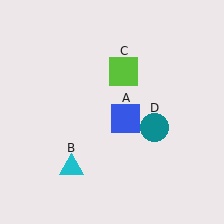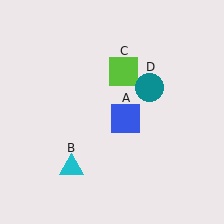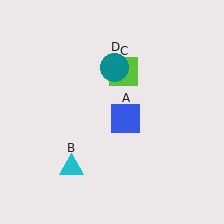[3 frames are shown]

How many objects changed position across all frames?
1 object changed position: teal circle (object D).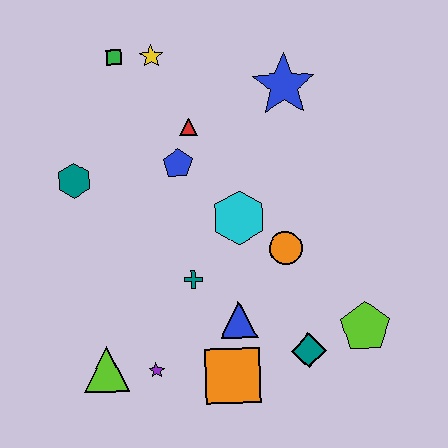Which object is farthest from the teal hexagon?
The lime pentagon is farthest from the teal hexagon.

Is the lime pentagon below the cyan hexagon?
Yes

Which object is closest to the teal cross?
The blue triangle is closest to the teal cross.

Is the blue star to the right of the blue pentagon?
Yes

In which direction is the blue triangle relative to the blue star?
The blue triangle is below the blue star.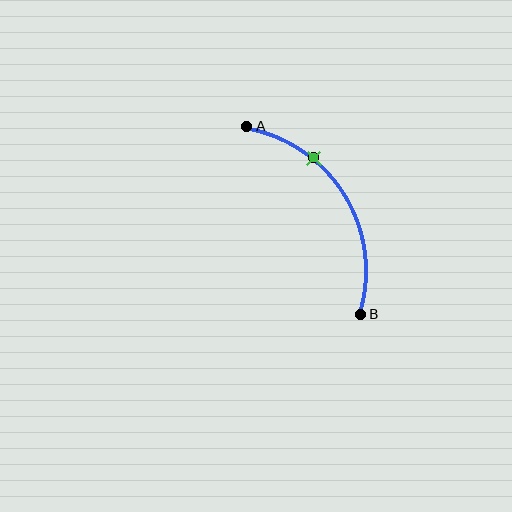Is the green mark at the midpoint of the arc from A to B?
No. The green mark lies on the arc but is closer to endpoint A. The arc midpoint would be at the point on the curve equidistant along the arc from both A and B.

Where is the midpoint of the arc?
The arc midpoint is the point on the curve farthest from the straight line joining A and B. It sits to the right of that line.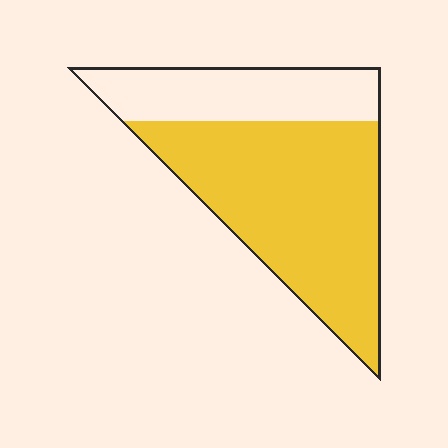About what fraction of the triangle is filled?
About two thirds (2/3).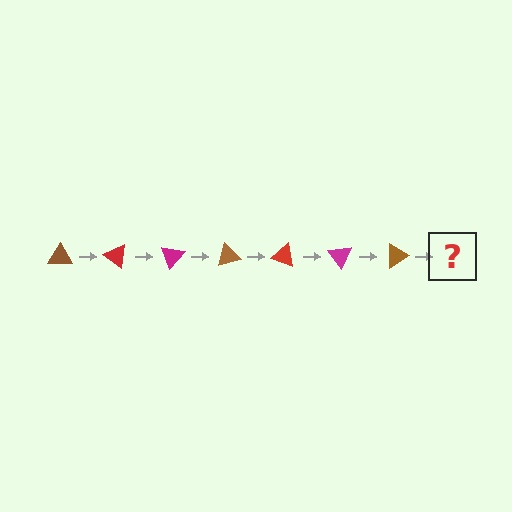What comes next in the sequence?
The next element should be a red triangle, rotated 245 degrees from the start.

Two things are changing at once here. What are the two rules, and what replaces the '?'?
The two rules are that it rotates 35 degrees each step and the color cycles through brown, red, and magenta. The '?' should be a red triangle, rotated 245 degrees from the start.